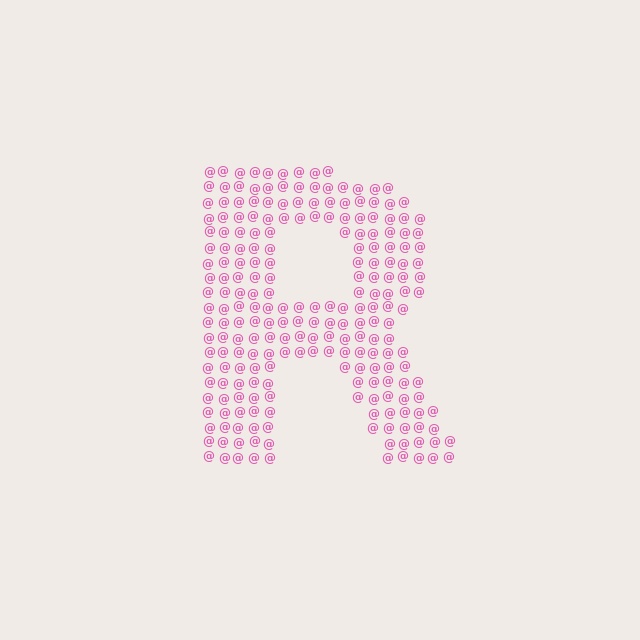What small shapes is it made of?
It is made of small at signs.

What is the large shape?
The large shape is the letter R.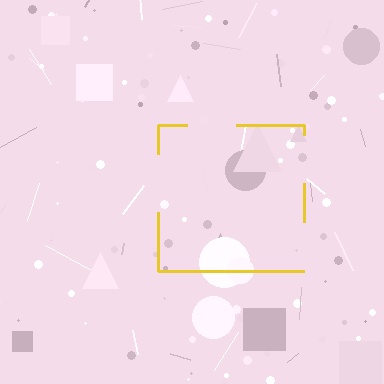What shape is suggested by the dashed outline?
The dashed outline suggests a square.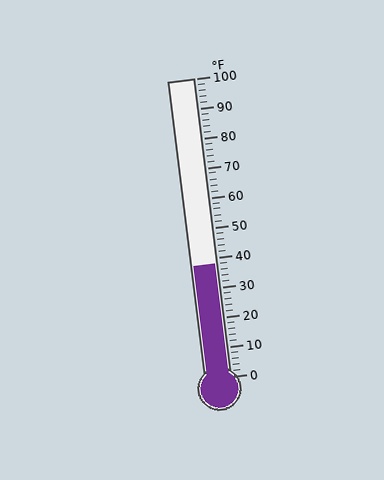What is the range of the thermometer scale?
The thermometer scale ranges from 0°F to 100°F.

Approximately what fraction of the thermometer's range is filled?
The thermometer is filled to approximately 40% of its range.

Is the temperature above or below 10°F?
The temperature is above 10°F.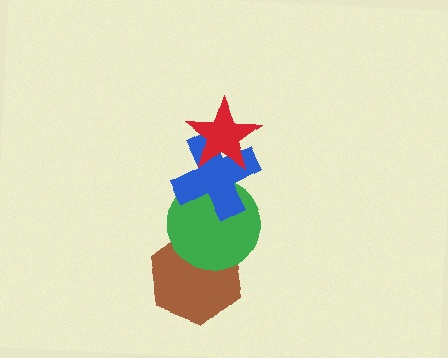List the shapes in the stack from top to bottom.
From top to bottom: the red star, the blue cross, the green circle, the brown hexagon.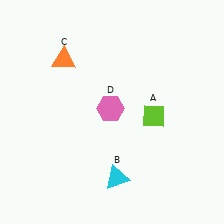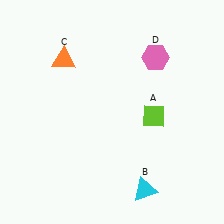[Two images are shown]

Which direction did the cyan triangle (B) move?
The cyan triangle (B) moved right.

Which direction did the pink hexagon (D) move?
The pink hexagon (D) moved up.